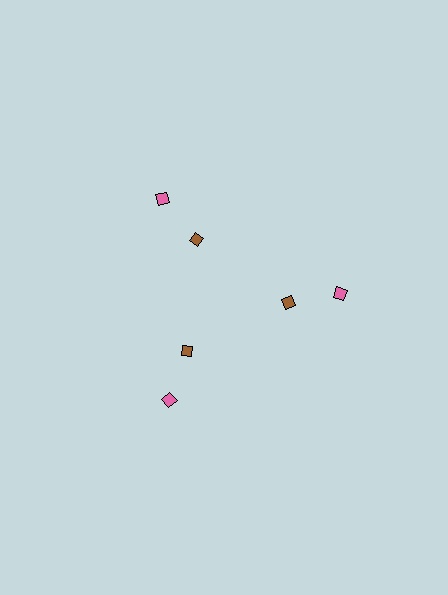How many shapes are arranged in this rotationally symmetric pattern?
There are 6 shapes, arranged in 3 groups of 2.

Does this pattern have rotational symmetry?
Yes, this pattern has 3-fold rotational symmetry. It looks the same after rotating 120 degrees around the center.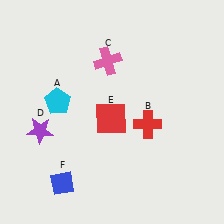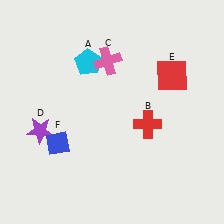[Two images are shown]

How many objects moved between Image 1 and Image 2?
3 objects moved between the two images.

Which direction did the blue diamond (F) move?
The blue diamond (F) moved up.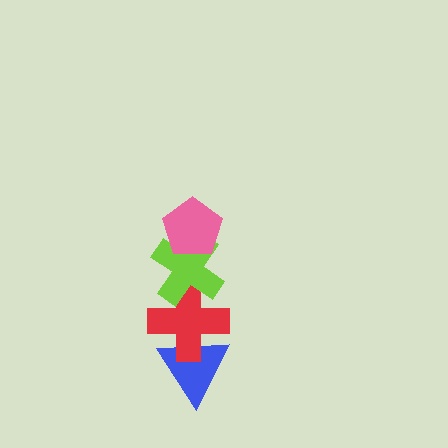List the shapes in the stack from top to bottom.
From top to bottom: the pink pentagon, the lime cross, the red cross, the blue triangle.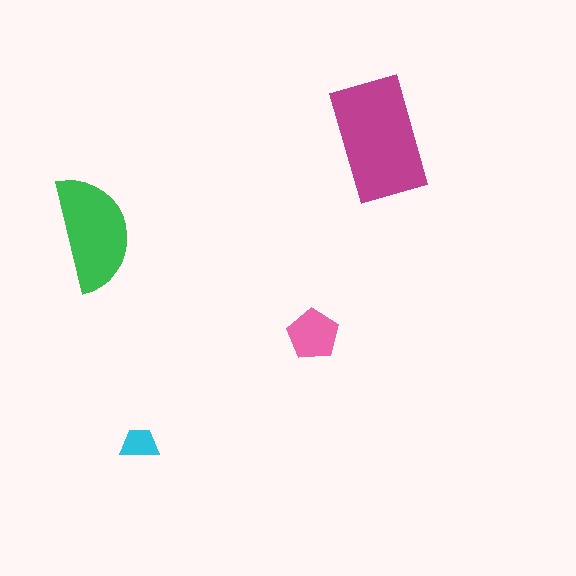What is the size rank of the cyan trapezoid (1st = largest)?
4th.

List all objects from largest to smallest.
The magenta rectangle, the green semicircle, the pink pentagon, the cyan trapezoid.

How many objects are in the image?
There are 4 objects in the image.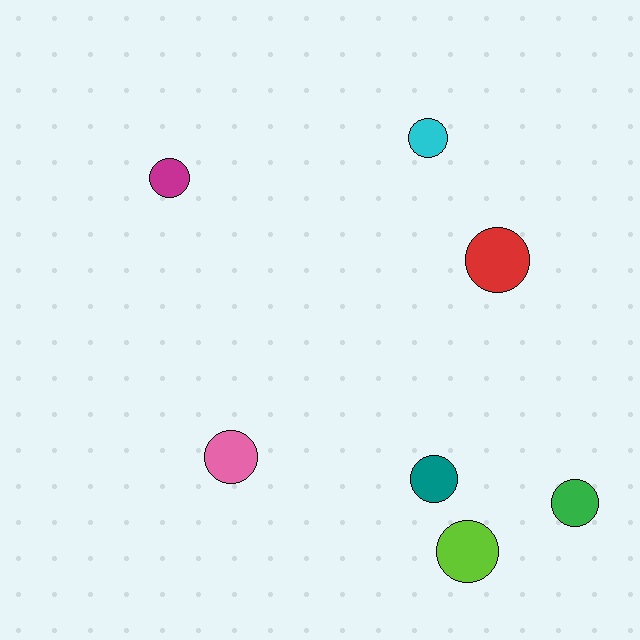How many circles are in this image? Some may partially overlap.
There are 7 circles.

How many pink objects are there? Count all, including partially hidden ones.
There is 1 pink object.